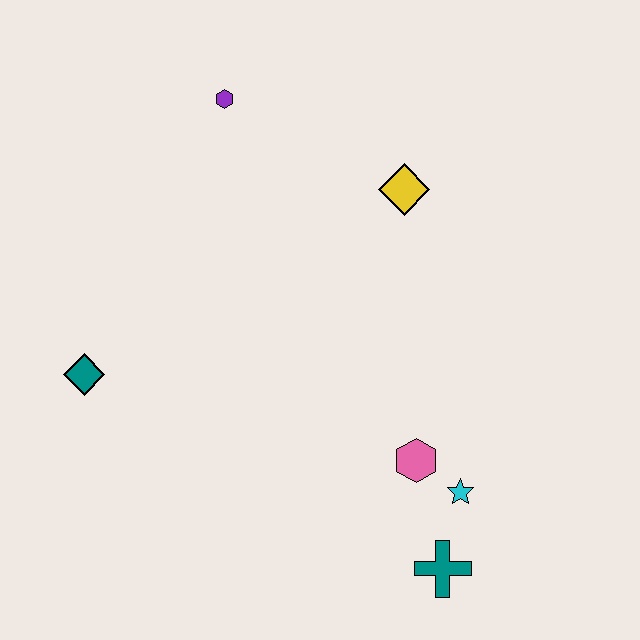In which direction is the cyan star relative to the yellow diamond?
The cyan star is below the yellow diamond.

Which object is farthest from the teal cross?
The purple hexagon is farthest from the teal cross.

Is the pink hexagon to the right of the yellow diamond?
Yes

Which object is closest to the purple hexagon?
The yellow diamond is closest to the purple hexagon.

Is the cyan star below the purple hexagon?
Yes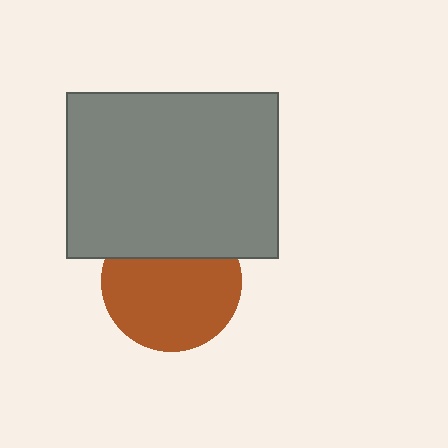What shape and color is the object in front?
The object in front is a gray rectangle.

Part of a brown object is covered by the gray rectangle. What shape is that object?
It is a circle.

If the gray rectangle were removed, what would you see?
You would see the complete brown circle.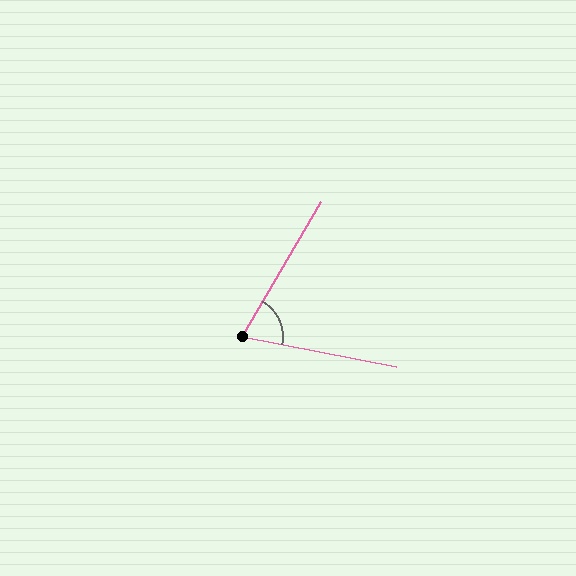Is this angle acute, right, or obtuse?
It is acute.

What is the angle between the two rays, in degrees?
Approximately 70 degrees.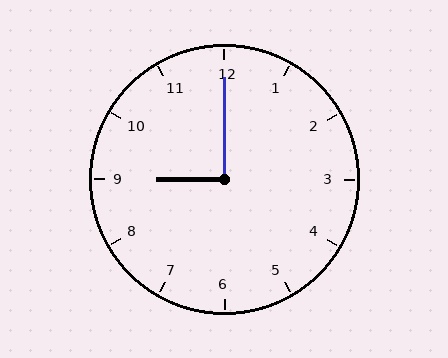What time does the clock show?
9:00.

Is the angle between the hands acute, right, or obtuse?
It is right.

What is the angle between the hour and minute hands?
Approximately 90 degrees.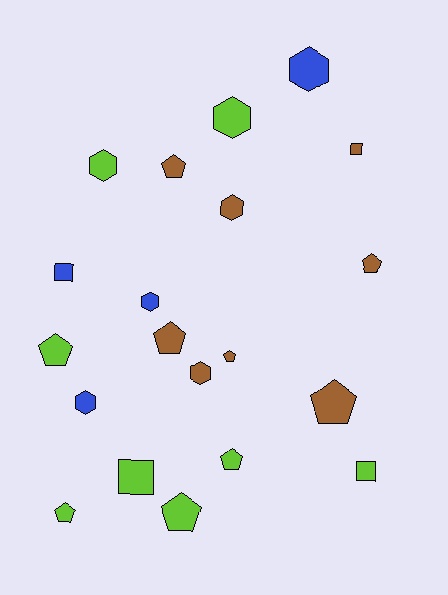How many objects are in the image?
There are 20 objects.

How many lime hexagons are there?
There are 2 lime hexagons.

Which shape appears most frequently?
Pentagon, with 9 objects.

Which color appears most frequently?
Brown, with 8 objects.